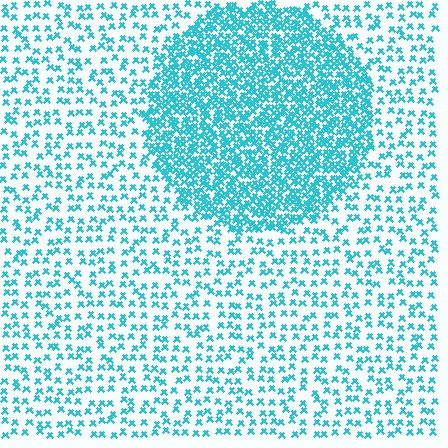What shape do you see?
I see a circle.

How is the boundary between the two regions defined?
The boundary is defined by a change in element density (approximately 2.8x ratio). All elements are the same color, size, and shape.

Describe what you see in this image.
The image contains small cyan elements arranged at two different densities. A circle-shaped region is visible where the elements are more densely packed than the surrounding area.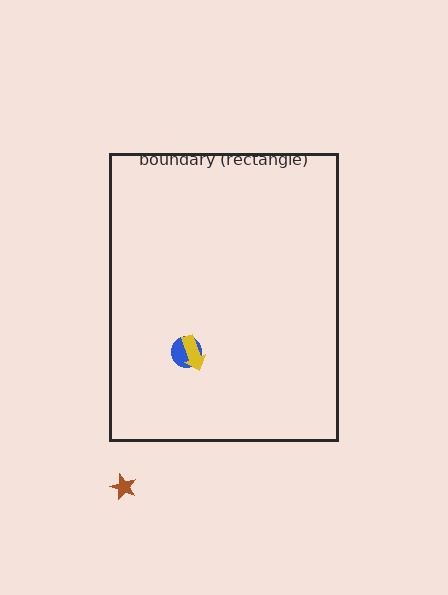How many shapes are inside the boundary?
2 inside, 1 outside.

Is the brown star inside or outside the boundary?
Outside.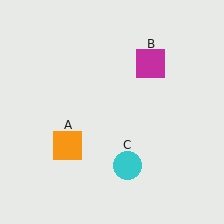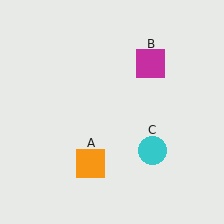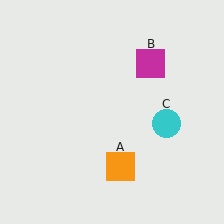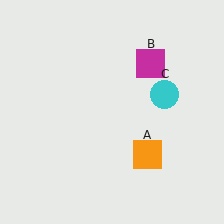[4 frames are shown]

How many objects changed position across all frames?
2 objects changed position: orange square (object A), cyan circle (object C).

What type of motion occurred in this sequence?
The orange square (object A), cyan circle (object C) rotated counterclockwise around the center of the scene.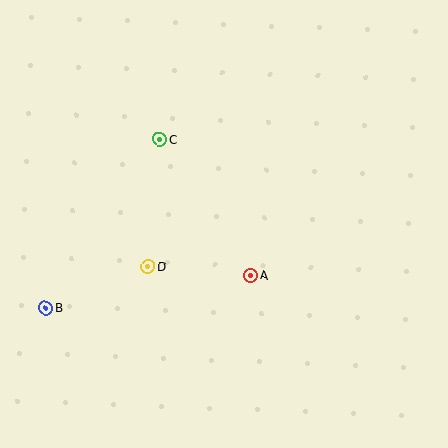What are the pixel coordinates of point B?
Point B is at (46, 308).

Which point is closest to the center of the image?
Point A at (251, 275) is closest to the center.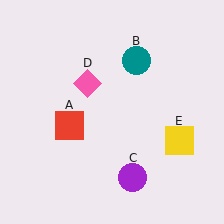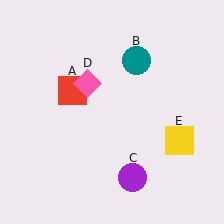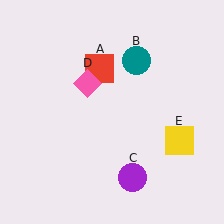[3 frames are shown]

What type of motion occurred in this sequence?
The red square (object A) rotated clockwise around the center of the scene.